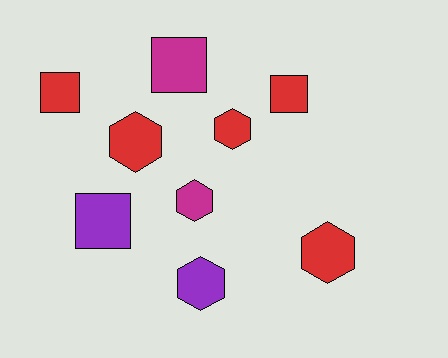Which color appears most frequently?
Red, with 5 objects.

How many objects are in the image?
There are 9 objects.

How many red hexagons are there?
There are 3 red hexagons.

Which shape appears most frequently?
Hexagon, with 5 objects.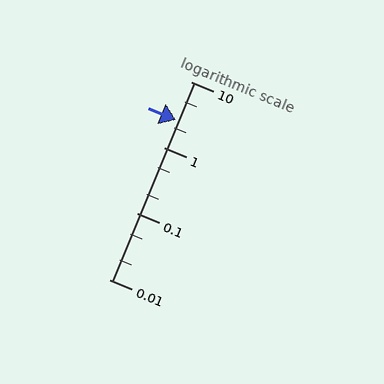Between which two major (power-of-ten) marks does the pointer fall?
The pointer is between 1 and 10.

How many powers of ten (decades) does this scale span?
The scale spans 3 decades, from 0.01 to 10.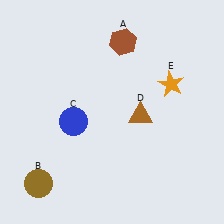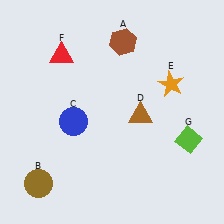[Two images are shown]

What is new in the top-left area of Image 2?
A red triangle (F) was added in the top-left area of Image 2.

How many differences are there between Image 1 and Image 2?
There are 2 differences between the two images.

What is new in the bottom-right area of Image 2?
A lime diamond (G) was added in the bottom-right area of Image 2.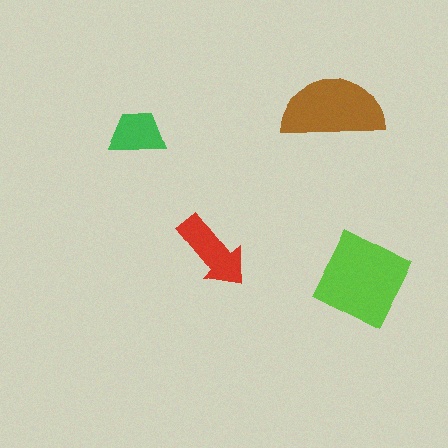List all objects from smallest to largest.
The green trapezoid, the red arrow, the brown semicircle, the lime square.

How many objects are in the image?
There are 4 objects in the image.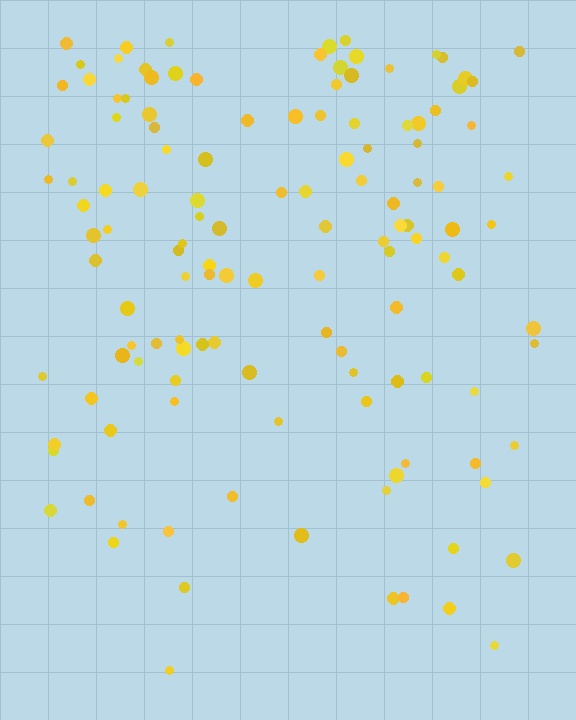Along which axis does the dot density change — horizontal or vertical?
Vertical.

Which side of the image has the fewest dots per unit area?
The bottom.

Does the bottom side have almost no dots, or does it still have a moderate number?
Still a moderate number, just noticeably fewer than the top.